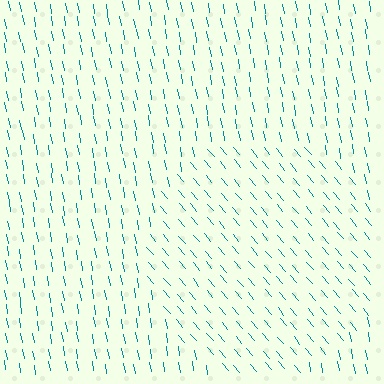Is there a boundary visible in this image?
Yes, there is a texture boundary formed by a change in line orientation.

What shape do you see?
I see a circle.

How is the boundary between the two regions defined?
The boundary is defined purely by a change in line orientation (approximately 30 degrees difference). All lines are the same color and thickness.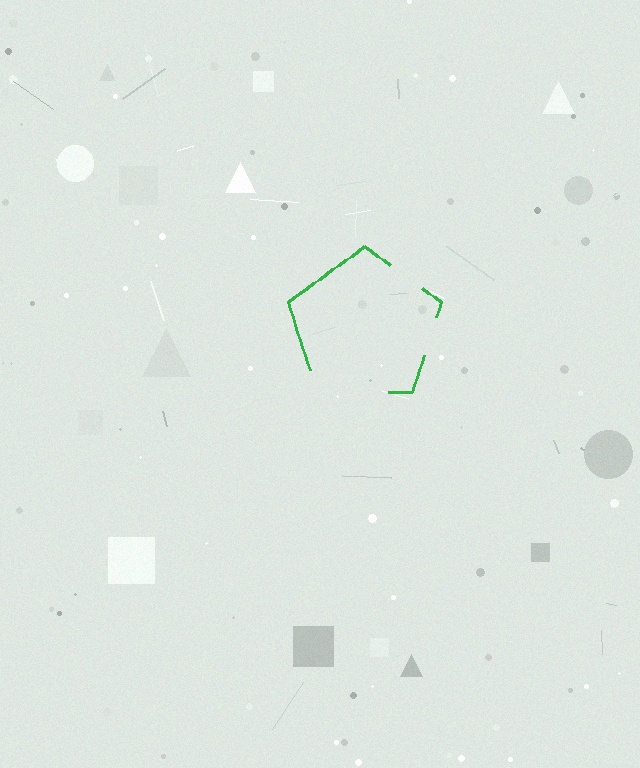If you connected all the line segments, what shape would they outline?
They would outline a pentagon.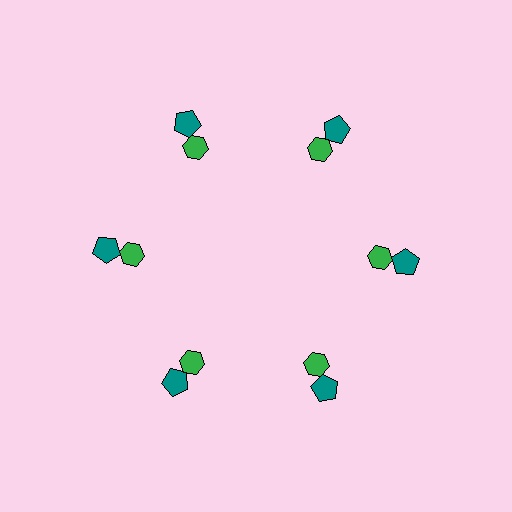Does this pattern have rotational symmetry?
Yes, this pattern has 6-fold rotational symmetry. It looks the same after rotating 60 degrees around the center.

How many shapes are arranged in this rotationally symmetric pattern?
There are 12 shapes, arranged in 6 groups of 2.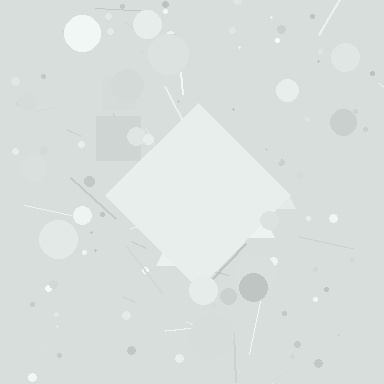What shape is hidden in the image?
A diamond is hidden in the image.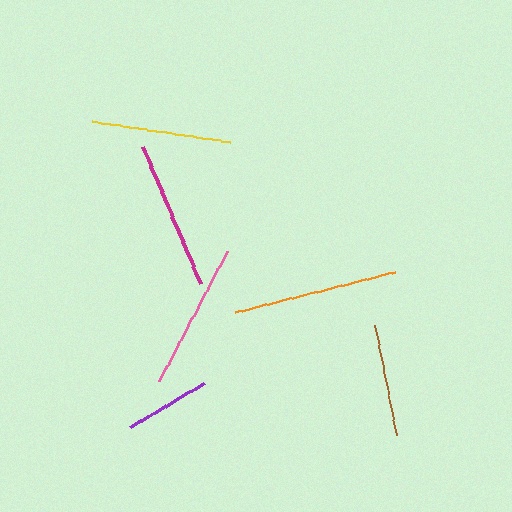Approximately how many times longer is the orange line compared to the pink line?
The orange line is approximately 1.1 times the length of the pink line.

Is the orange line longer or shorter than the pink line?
The orange line is longer than the pink line.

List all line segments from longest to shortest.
From longest to shortest: orange, magenta, pink, yellow, brown, purple.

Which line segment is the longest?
The orange line is the longest at approximately 165 pixels.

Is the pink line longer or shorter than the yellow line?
The pink line is longer than the yellow line.